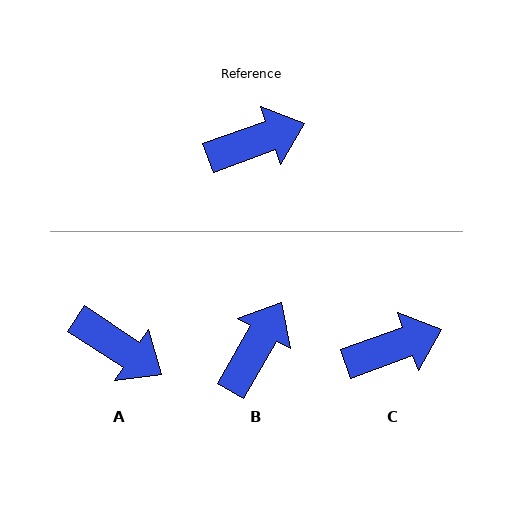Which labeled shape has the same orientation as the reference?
C.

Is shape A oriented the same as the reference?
No, it is off by about 53 degrees.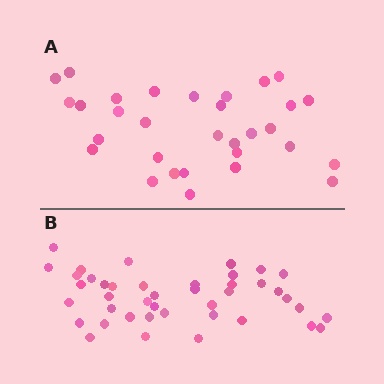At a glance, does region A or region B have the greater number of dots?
Region B (the bottom region) has more dots.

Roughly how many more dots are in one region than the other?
Region B has roughly 12 or so more dots than region A.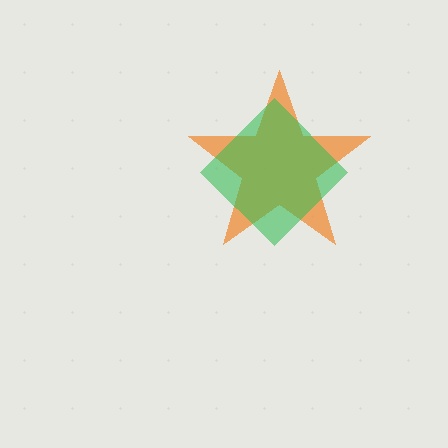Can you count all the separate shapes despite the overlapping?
Yes, there are 2 separate shapes.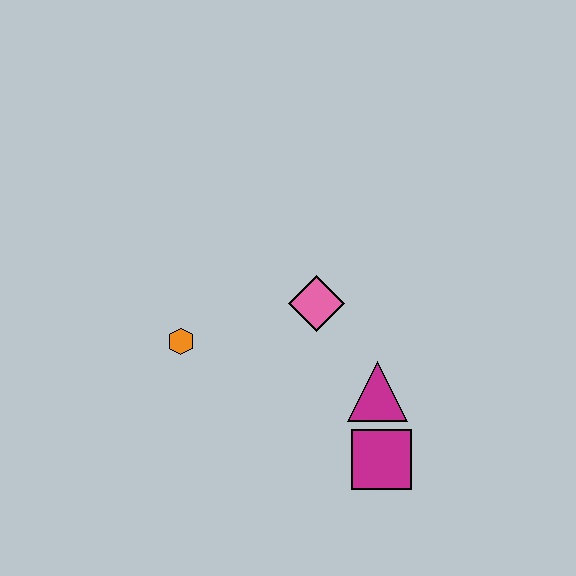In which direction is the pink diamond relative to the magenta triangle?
The pink diamond is above the magenta triangle.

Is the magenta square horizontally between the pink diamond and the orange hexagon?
No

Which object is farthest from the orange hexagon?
The magenta square is farthest from the orange hexagon.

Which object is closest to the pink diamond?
The magenta triangle is closest to the pink diamond.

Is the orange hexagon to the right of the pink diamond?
No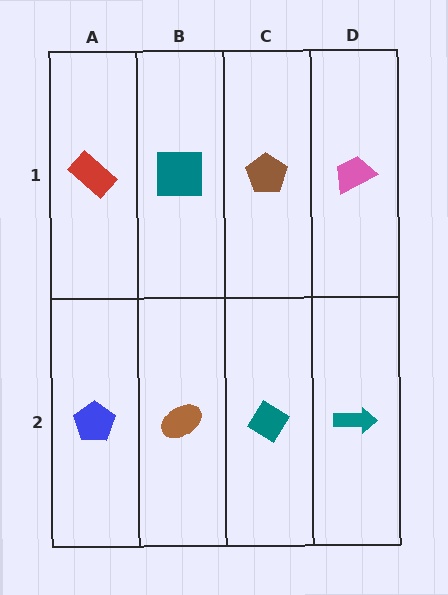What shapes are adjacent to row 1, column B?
A brown ellipse (row 2, column B), a red rectangle (row 1, column A), a brown pentagon (row 1, column C).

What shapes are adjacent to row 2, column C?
A brown pentagon (row 1, column C), a brown ellipse (row 2, column B), a teal arrow (row 2, column D).